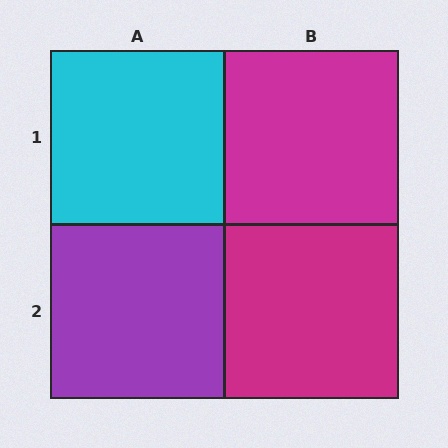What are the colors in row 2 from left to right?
Purple, magenta.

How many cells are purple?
1 cell is purple.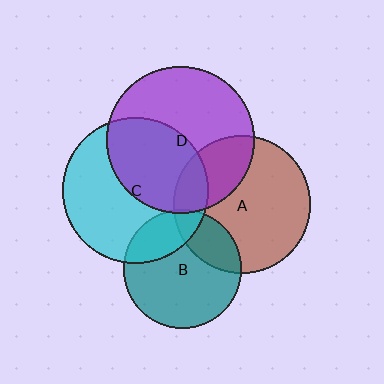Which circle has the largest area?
Circle D (purple).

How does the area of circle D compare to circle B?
Approximately 1.6 times.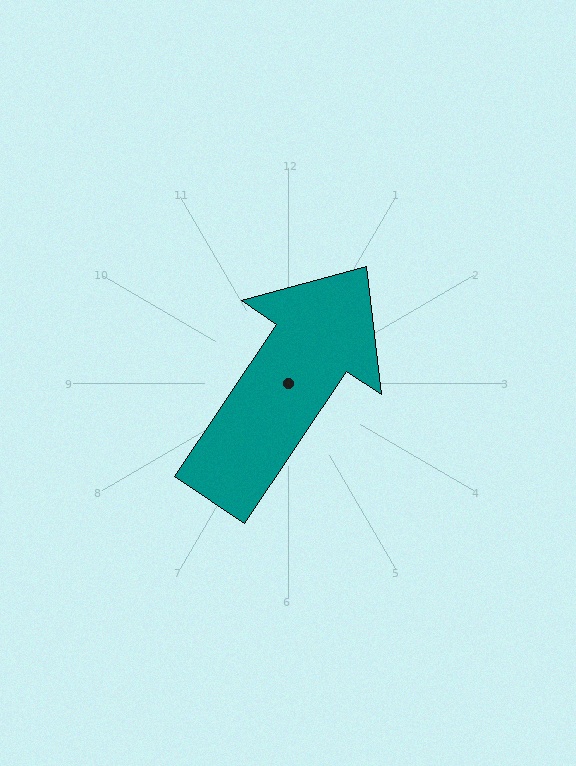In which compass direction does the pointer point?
Northeast.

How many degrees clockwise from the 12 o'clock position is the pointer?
Approximately 34 degrees.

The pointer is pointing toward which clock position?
Roughly 1 o'clock.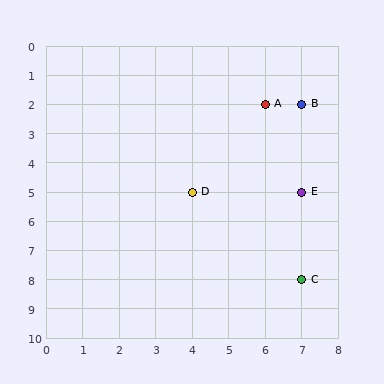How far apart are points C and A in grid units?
Points C and A are 1 column and 6 rows apart (about 6.1 grid units diagonally).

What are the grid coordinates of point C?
Point C is at grid coordinates (7, 8).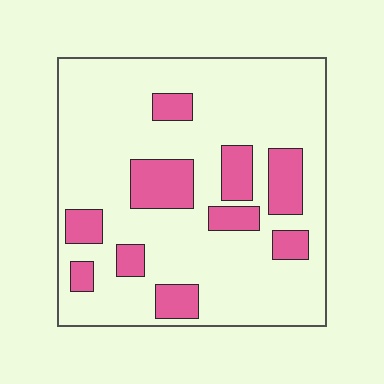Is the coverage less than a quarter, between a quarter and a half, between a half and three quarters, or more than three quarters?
Less than a quarter.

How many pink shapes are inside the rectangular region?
10.